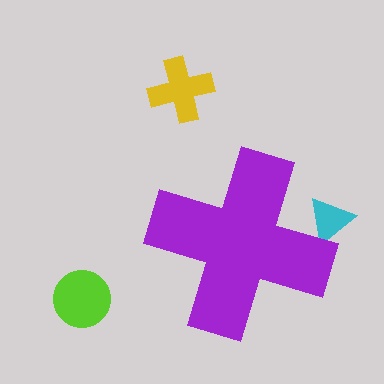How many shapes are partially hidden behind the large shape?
1 shape is partially hidden.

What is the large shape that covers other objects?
A purple cross.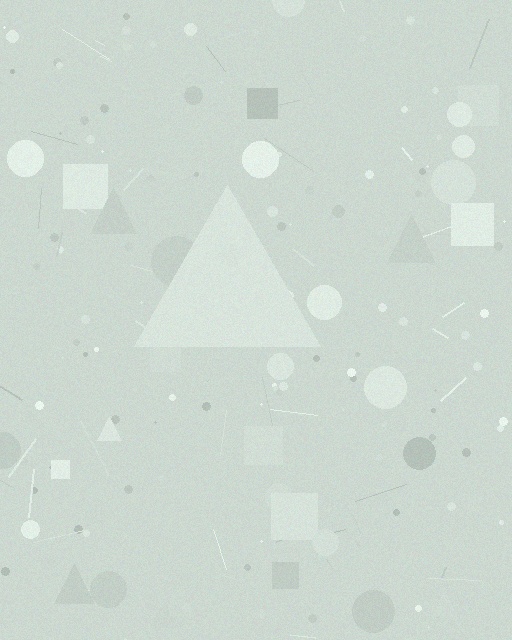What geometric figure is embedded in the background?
A triangle is embedded in the background.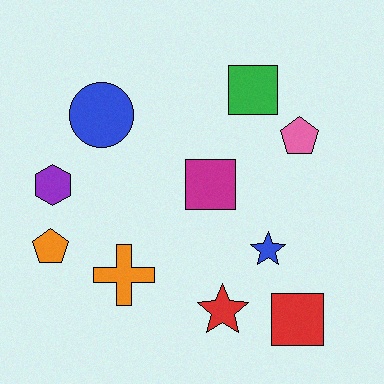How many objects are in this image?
There are 10 objects.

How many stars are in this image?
There are 2 stars.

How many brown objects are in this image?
There are no brown objects.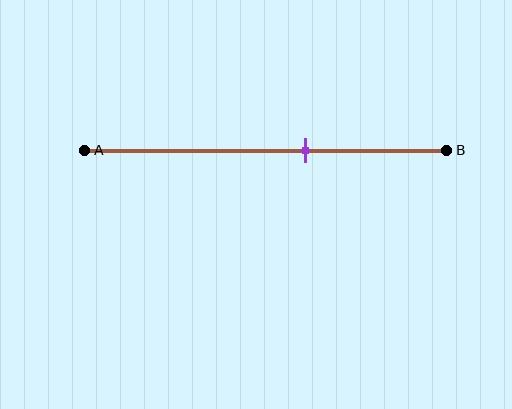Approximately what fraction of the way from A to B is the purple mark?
The purple mark is approximately 60% of the way from A to B.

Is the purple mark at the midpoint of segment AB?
No, the mark is at about 60% from A, not at the 50% midpoint.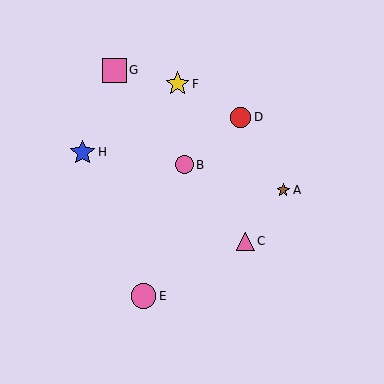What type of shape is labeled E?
Shape E is a pink circle.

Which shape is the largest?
The blue star (labeled H) is the largest.